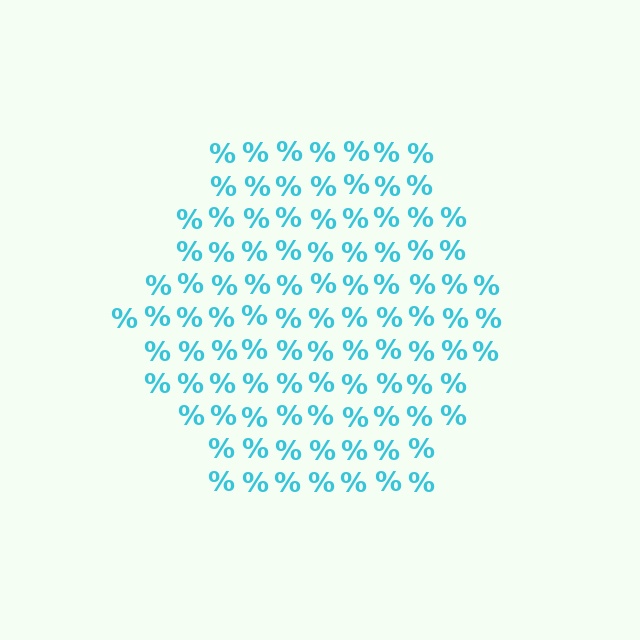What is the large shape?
The large shape is a hexagon.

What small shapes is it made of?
It is made of small percent signs.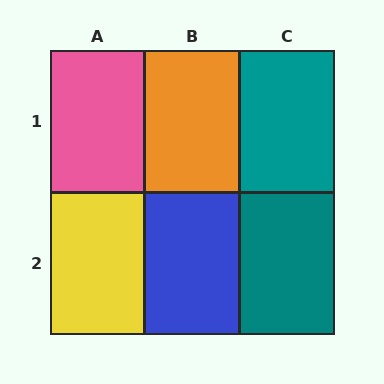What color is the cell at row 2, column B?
Blue.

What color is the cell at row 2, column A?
Yellow.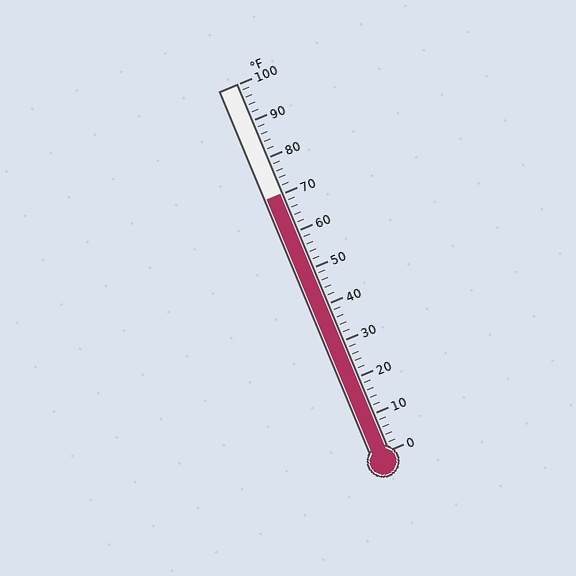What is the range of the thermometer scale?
The thermometer scale ranges from 0°F to 100°F.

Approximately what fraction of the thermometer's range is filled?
The thermometer is filled to approximately 70% of its range.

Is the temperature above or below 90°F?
The temperature is below 90°F.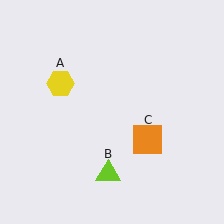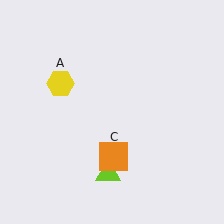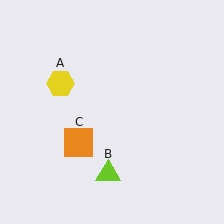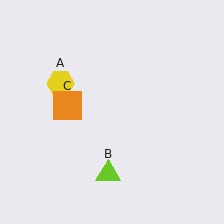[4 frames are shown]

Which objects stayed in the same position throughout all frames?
Yellow hexagon (object A) and lime triangle (object B) remained stationary.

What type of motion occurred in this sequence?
The orange square (object C) rotated clockwise around the center of the scene.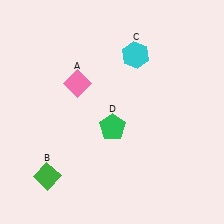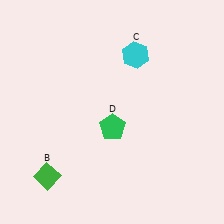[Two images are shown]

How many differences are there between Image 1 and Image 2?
There is 1 difference between the two images.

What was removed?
The pink diamond (A) was removed in Image 2.